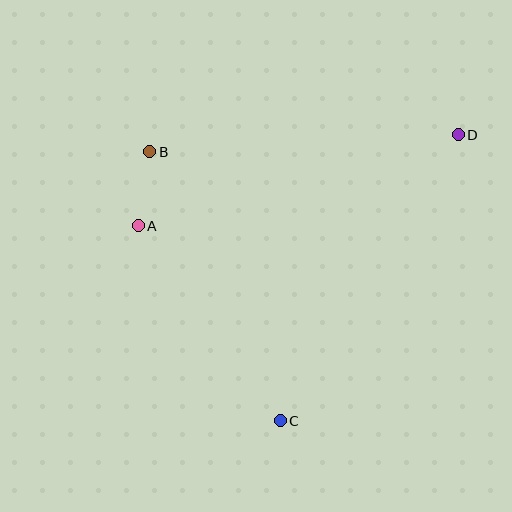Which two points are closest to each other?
Points A and B are closest to each other.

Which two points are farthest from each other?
Points C and D are farthest from each other.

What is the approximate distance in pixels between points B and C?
The distance between B and C is approximately 299 pixels.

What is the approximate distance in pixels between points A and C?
The distance between A and C is approximately 241 pixels.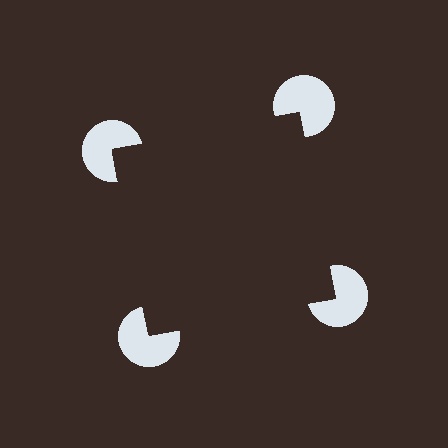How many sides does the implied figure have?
4 sides.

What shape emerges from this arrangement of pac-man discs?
An illusory square — its edges are inferred from the aligned wedge cuts in the pac-man discs, not physically drawn.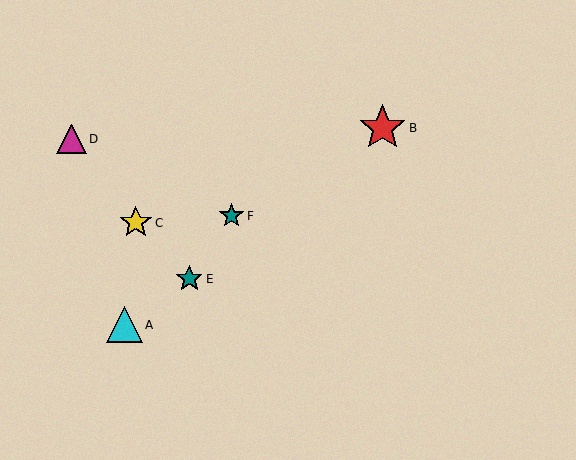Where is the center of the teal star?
The center of the teal star is at (189, 279).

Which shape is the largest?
The red star (labeled B) is the largest.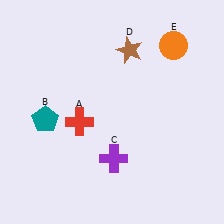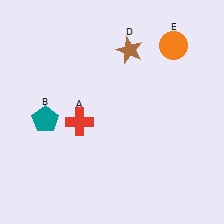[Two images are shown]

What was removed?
The purple cross (C) was removed in Image 2.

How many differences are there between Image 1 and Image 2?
There is 1 difference between the two images.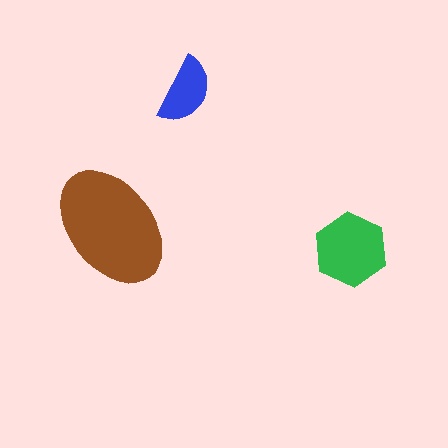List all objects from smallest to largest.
The blue semicircle, the green hexagon, the brown ellipse.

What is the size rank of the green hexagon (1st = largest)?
2nd.